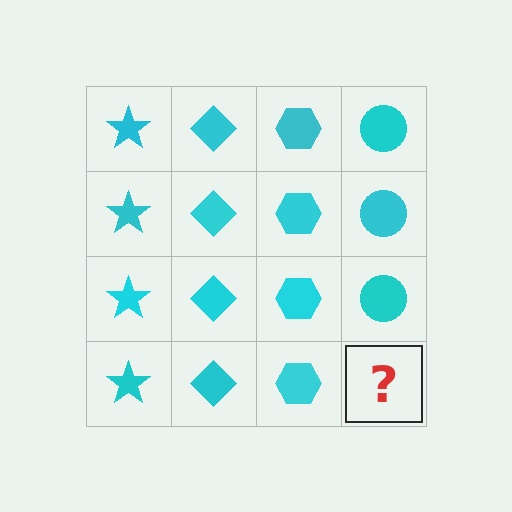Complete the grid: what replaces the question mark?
The question mark should be replaced with a cyan circle.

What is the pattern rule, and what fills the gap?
The rule is that each column has a consistent shape. The gap should be filled with a cyan circle.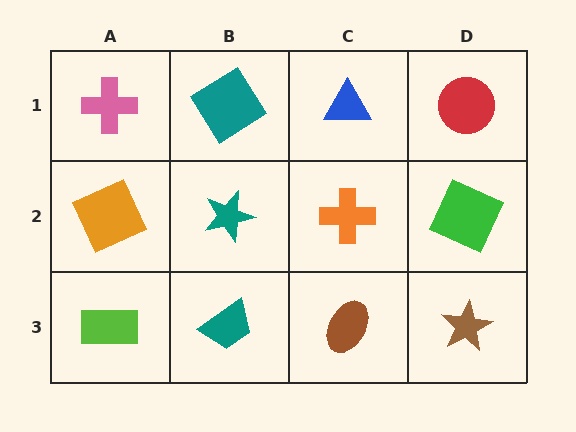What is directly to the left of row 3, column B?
A lime rectangle.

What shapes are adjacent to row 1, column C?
An orange cross (row 2, column C), a teal diamond (row 1, column B), a red circle (row 1, column D).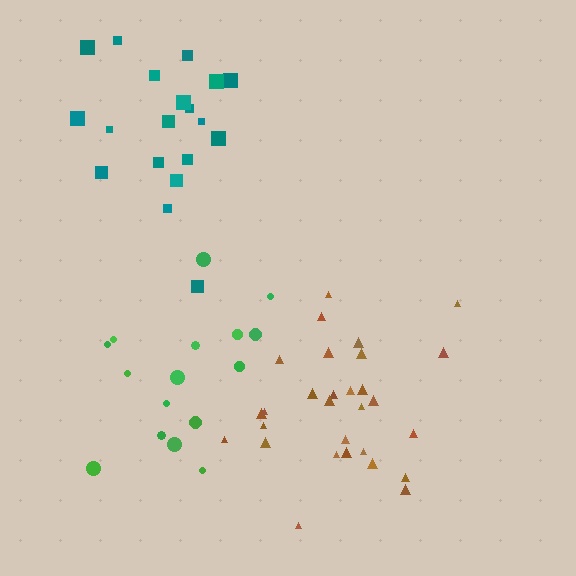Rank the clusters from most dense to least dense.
brown, teal, green.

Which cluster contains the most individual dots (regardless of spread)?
Brown (29).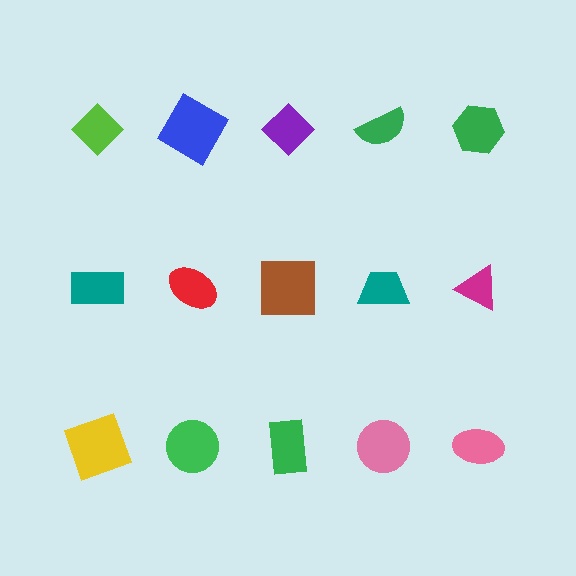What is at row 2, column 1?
A teal rectangle.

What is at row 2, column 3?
A brown square.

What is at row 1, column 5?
A green hexagon.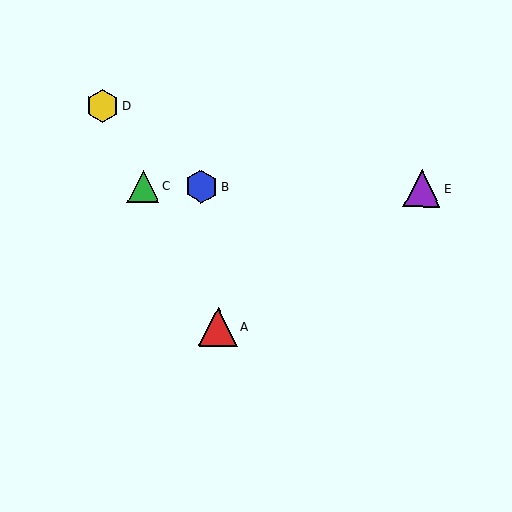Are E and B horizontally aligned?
Yes, both are at y≈189.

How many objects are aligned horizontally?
3 objects (B, C, E) are aligned horizontally.